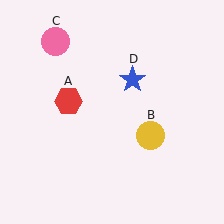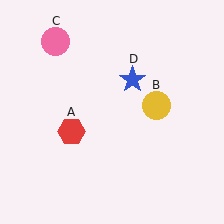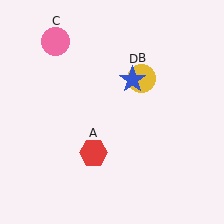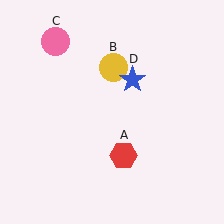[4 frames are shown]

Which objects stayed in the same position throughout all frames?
Pink circle (object C) and blue star (object D) remained stationary.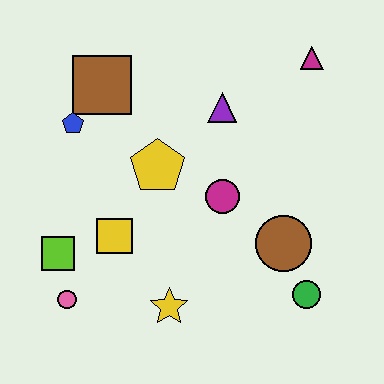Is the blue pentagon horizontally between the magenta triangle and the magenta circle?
No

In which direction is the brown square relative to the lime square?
The brown square is above the lime square.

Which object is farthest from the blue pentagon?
The green circle is farthest from the blue pentagon.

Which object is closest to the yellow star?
The yellow square is closest to the yellow star.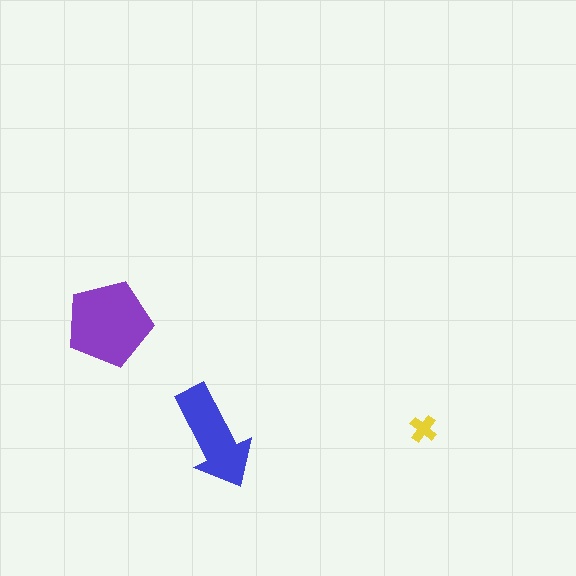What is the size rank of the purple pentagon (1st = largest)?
1st.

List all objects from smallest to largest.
The yellow cross, the blue arrow, the purple pentagon.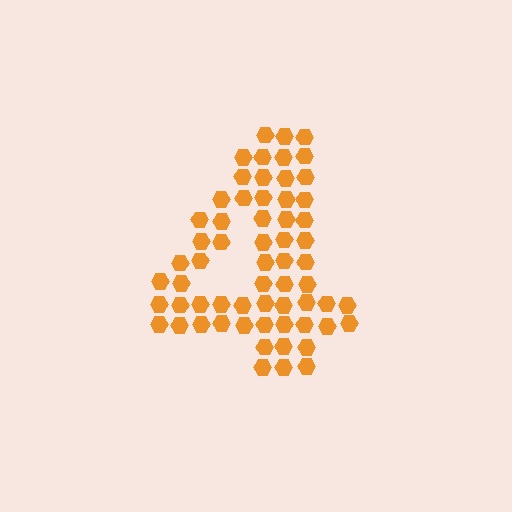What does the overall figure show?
The overall figure shows the digit 4.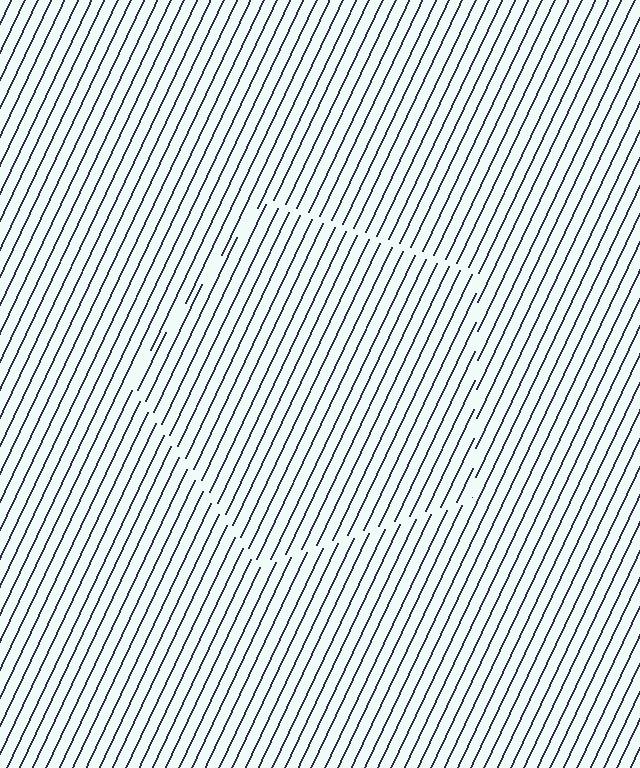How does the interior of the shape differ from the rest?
The interior of the shape contains the same grating, shifted by half a period — the contour is defined by the phase discontinuity where line-ends from the inner and outer gratings abut.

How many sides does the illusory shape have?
5 sides — the line-ends trace a pentagon.